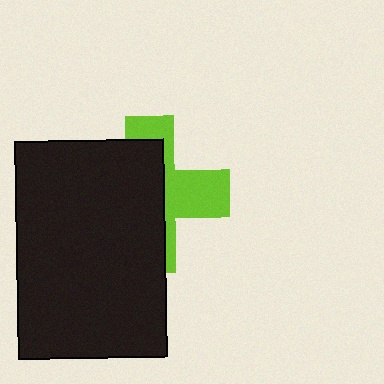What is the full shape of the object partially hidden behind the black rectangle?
The partially hidden object is a lime cross.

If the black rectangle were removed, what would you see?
You would see the complete lime cross.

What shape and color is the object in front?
The object in front is a black rectangle.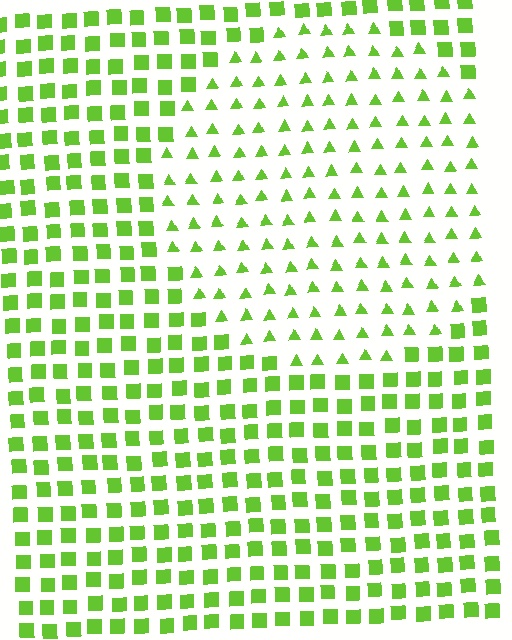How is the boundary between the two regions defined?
The boundary is defined by a change in element shape: triangles inside vs. squares outside. All elements share the same color and spacing.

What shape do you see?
I see a circle.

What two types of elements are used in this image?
The image uses triangles inside the circle region and squares outside it.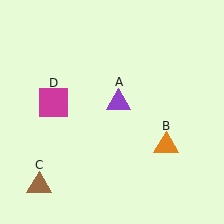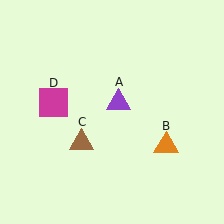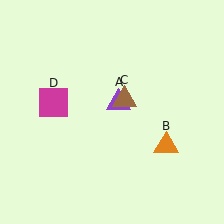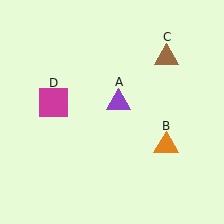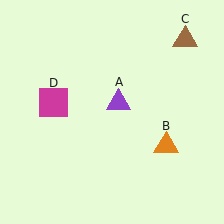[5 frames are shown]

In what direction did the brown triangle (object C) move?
The brown triangle (object C) moved up and to the right.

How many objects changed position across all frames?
1 object changed position: brown triangle (object C).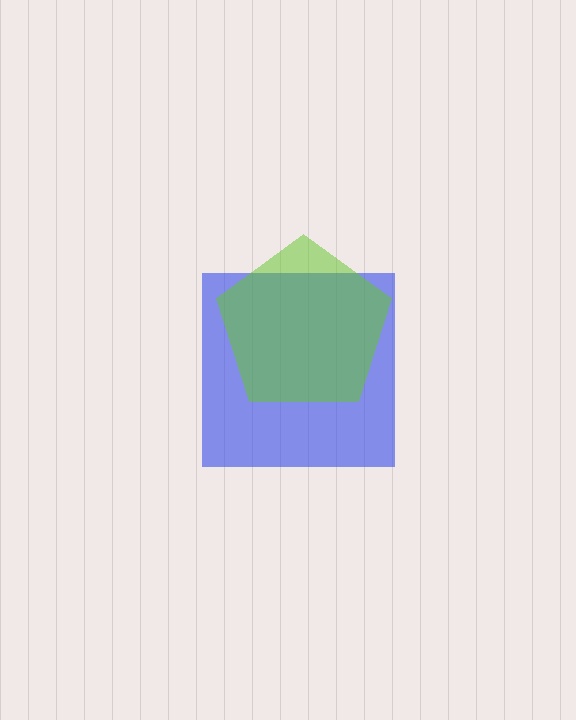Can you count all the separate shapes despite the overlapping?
Yes, there are 2 separate shapes.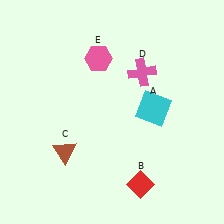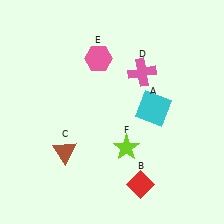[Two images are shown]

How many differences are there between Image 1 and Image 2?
There is 1 difference between the two images.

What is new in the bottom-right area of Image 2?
A lime star (F) was added in the bottom-right area of Image 2.